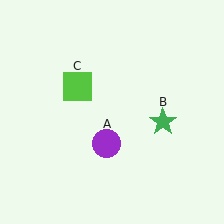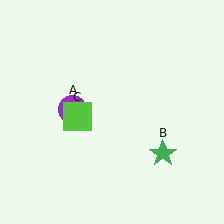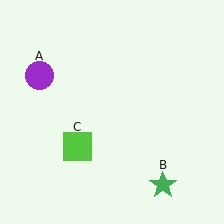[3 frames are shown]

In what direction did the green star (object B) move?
The green star (object B) moved down.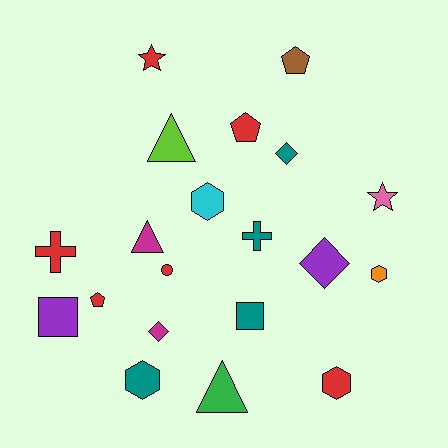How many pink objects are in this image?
There is 1 pink object.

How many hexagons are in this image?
There are 4 hexagons.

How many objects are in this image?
There are 20 objects.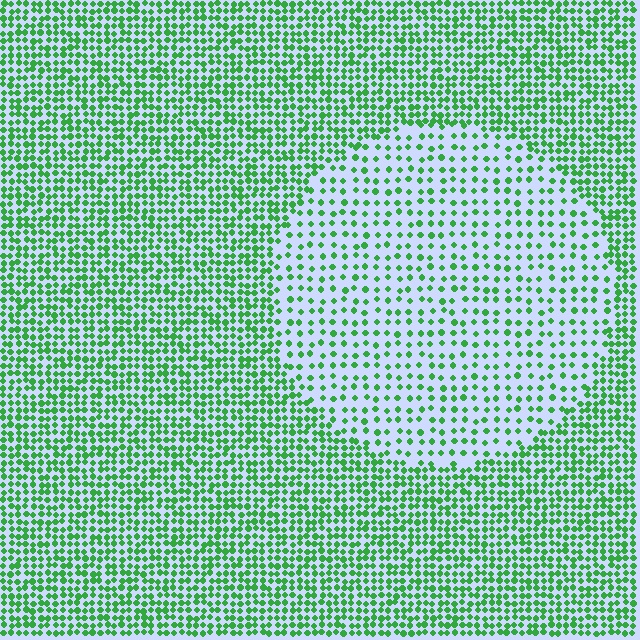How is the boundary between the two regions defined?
The boundary is defined by a change in element density (approximately 2.2x ratio). All elements are the same color, size, and shape.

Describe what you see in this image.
The image contains small green elements arranged at two different densities. A circle-shaped region is visible where the elements are less densely packed than the surrounding area.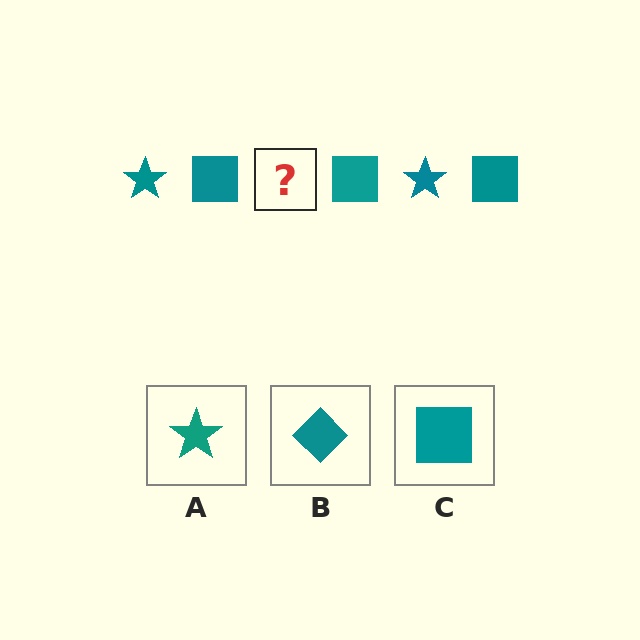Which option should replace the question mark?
Option A.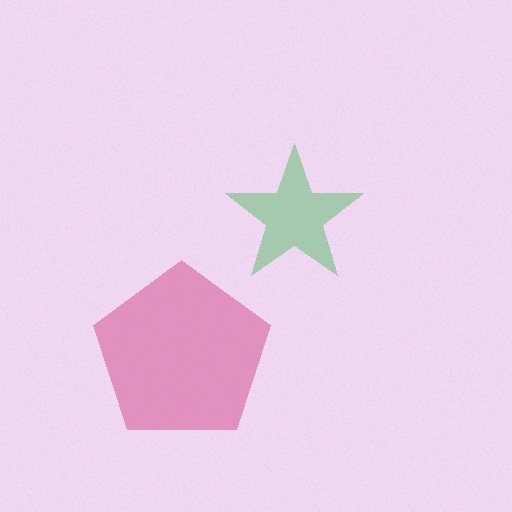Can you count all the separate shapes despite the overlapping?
Yes, there are 2 separate shapes.